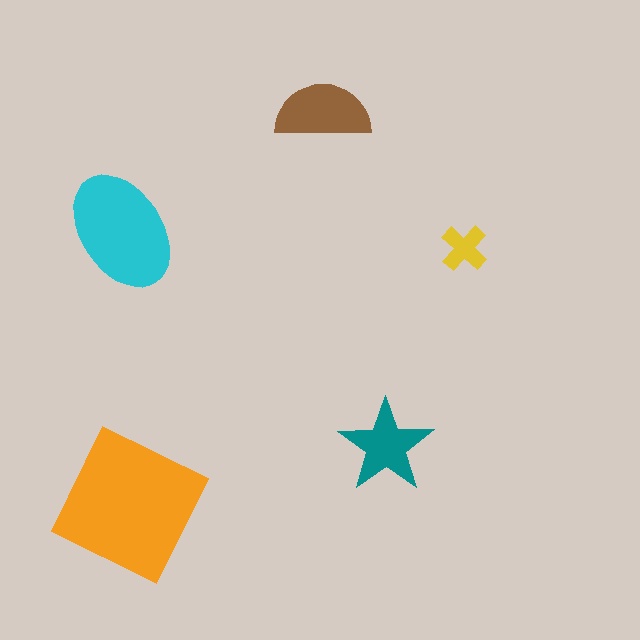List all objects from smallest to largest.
The yellow cross, the teal star, the brown semicircle, the cyan ellipse, the orange square.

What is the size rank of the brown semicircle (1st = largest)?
3rd.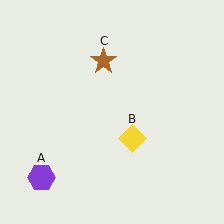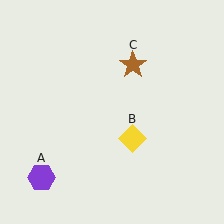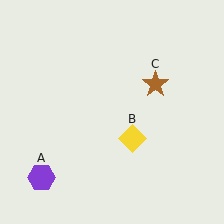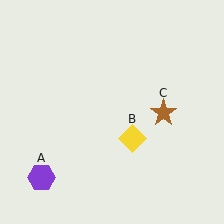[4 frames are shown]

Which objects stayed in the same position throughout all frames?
Purple hexagon (object A) and yellow diamond (object B) remained stationary.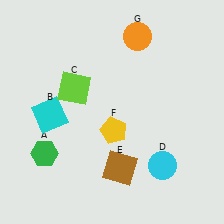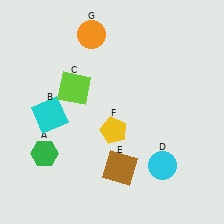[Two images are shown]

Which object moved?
The orange circle (G) moved left.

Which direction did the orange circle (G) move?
The orange circle (G) moved left.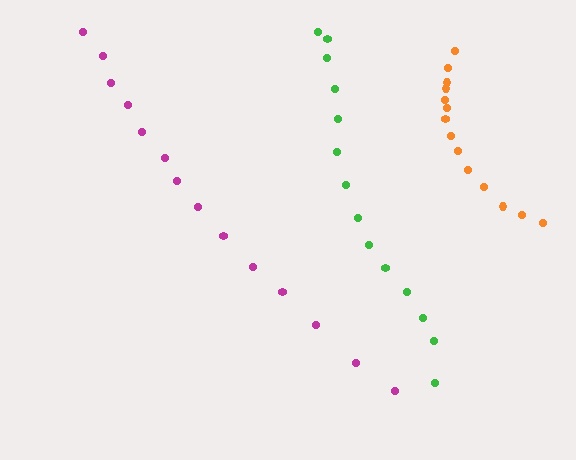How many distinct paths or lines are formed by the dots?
There are 3 distinct paths.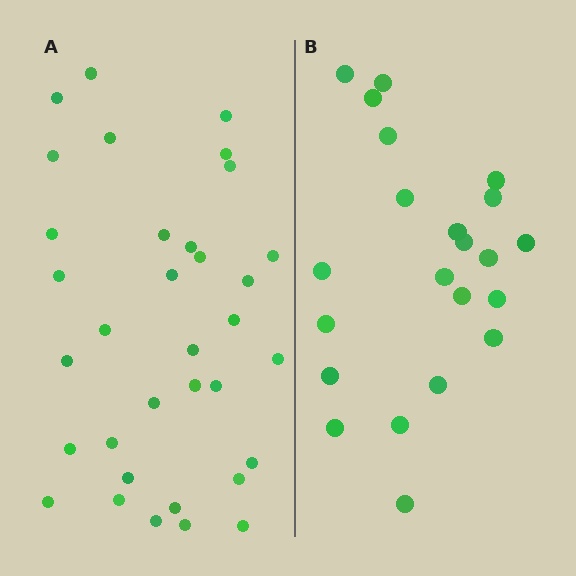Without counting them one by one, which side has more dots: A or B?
Region A (the left region) has more dots.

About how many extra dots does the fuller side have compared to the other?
Region A has roughly 12 or so more dots than region B.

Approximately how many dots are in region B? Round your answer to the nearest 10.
About 20 dots. (The exact count is 22, which rounds to 20.)